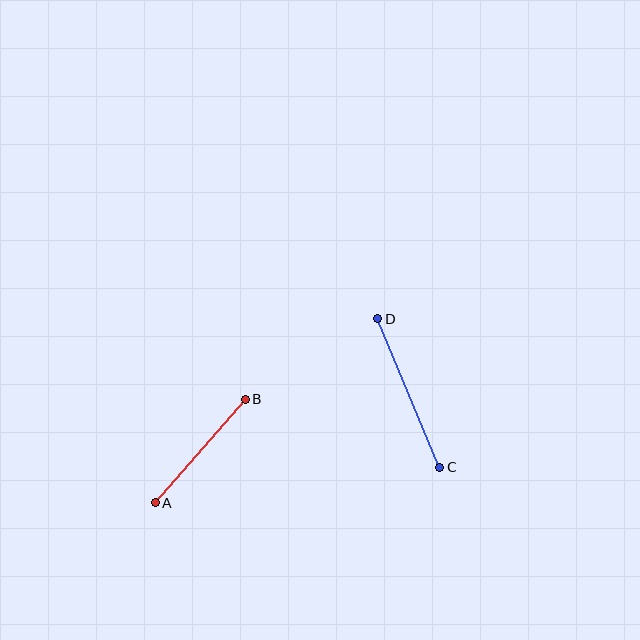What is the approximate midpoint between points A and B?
The midpoint is at approximately (200, 451) pixels.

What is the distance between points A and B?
The distance is approximately 137 pixels.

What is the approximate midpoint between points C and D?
The midpoint is at approximately (409, 393) pixels.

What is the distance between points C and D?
The distance is approximately 161 pixels.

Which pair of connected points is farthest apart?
Points C and D are farthest apart.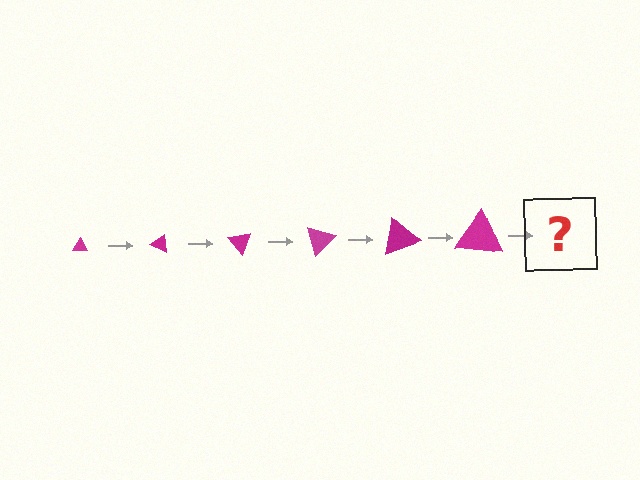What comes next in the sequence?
The next element should be a triangle, larger than the previous one and rotated 150 degrees from the start.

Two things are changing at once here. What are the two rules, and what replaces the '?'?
The two rules are that the triangle grows larger each step and it rotates 25 degrees each step. The '?' should be a triangle, larger than the previous one and rotated 150 degrees from the start.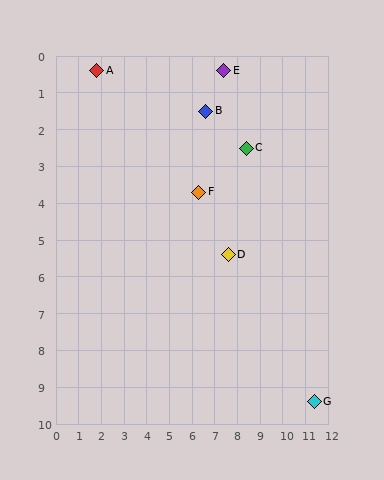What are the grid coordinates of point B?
Point B is at approximately (6.6, 1.5).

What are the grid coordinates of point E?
Point E is at approximately (7.4, 0.4).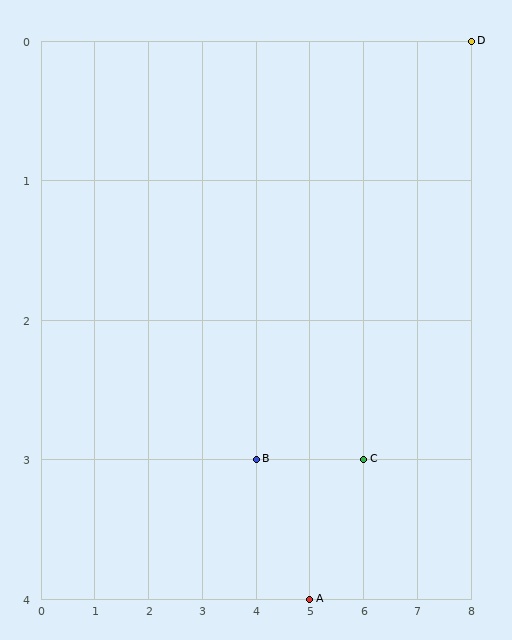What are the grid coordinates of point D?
Point D is at grid coordinates (8, 0).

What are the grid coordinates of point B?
Point B is at grid coordinates (4, 3).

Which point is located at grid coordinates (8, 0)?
Point D is at (8, 0).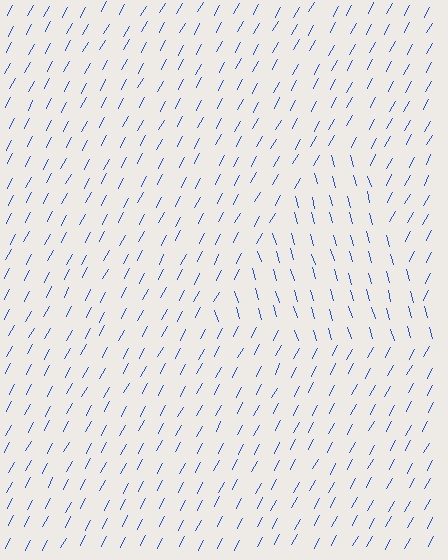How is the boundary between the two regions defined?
The boundary is defined purely by a change in line orientation (approximately 45 degrees difference). All lines are the same color and thickness.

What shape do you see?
I see a triangle.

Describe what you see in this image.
The image is filled with small blue line segments. A triangle region in the image has lines oriented differently from the surrounding lines, creating a visible texture boundary.